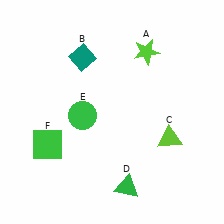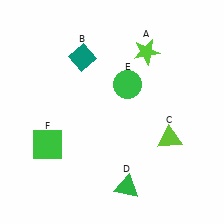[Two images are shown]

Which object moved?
The green circle (E) moved right.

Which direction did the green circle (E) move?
The green circle (E) moved right.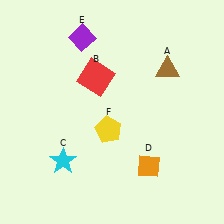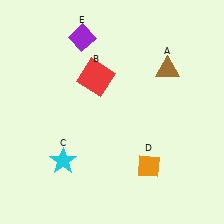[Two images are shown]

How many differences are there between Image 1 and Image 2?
There is 1 difference between the two images.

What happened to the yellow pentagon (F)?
The yellow pentagon (F) was removed in Image 2. It was in the bottom-left area of Image 1.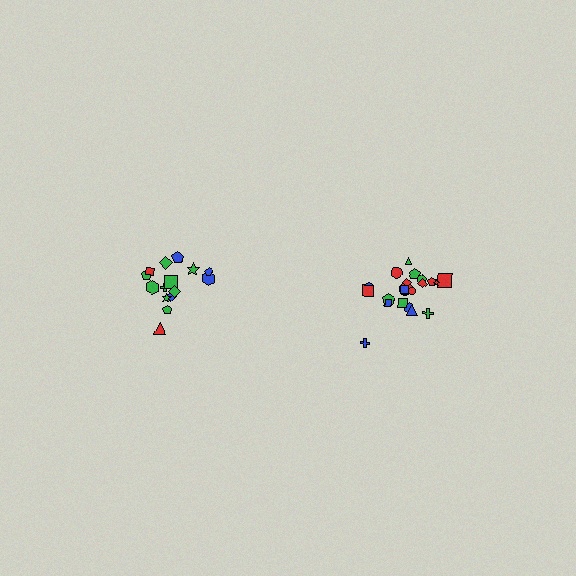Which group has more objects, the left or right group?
The right group.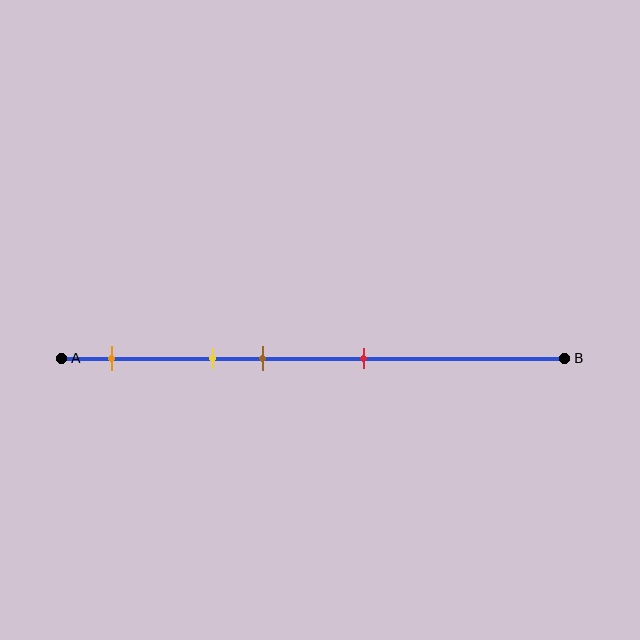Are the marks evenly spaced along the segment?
No, the marks are not evenly spaced.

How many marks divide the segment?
There are 4 marks dividing the segment.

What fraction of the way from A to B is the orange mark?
The orange mark is approximately 10% (0.1) of the way from A to B.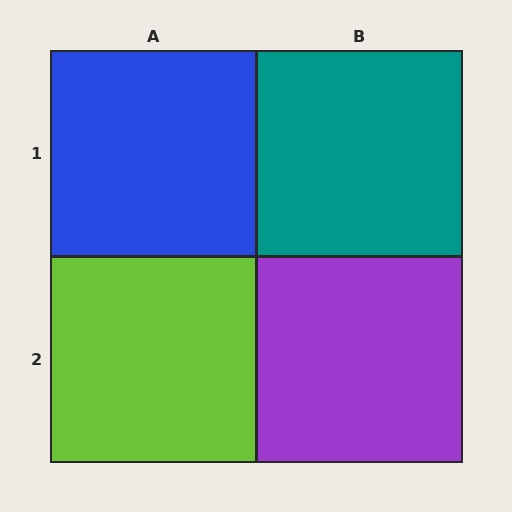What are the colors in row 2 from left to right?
Lime, purple.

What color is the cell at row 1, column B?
Teal.